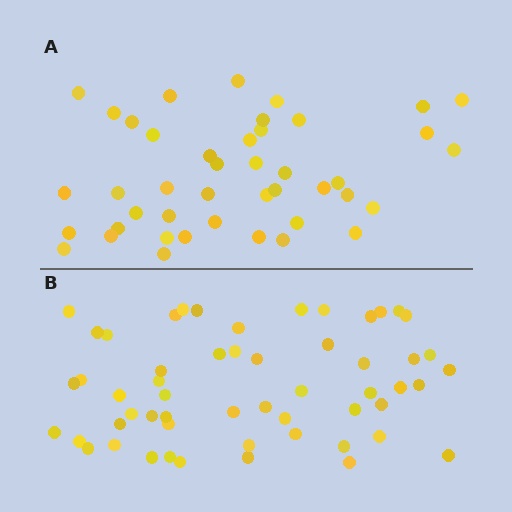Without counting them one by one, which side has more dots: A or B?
Region B (the bottom region) has more dots.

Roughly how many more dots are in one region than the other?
Region B has roughly 12 or so more dots than region A.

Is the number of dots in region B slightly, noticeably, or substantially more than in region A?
Region B has noticeably more, but not dramatically so. The ratio is roughly 1.3 to 1.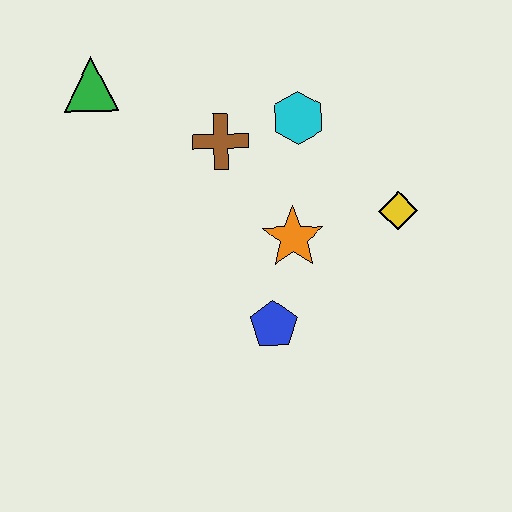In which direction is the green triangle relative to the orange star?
The green triangle is to the left of the orange star.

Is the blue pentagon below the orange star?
Yes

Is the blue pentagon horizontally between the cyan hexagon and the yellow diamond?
No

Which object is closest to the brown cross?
The cyan hexagon is closest to the brown cross.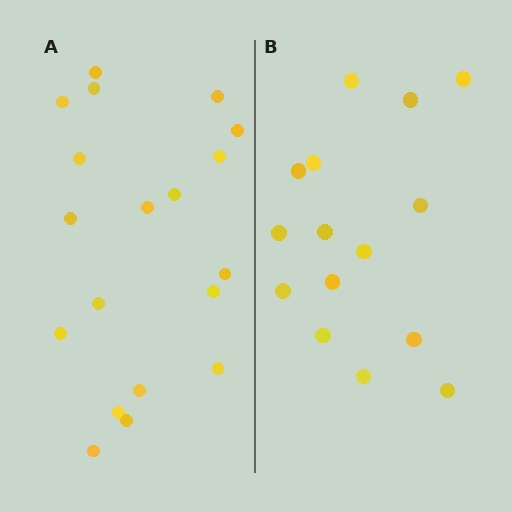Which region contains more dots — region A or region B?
Region A (the left region) has more dots.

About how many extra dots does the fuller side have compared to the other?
Region A has about 4 more dots than region B.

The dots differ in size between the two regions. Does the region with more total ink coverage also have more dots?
No. Region B has more total ink coverage because its dots are larger, but region A actually contains more individual dots. Total area can be misleading — the number of items is what matters here.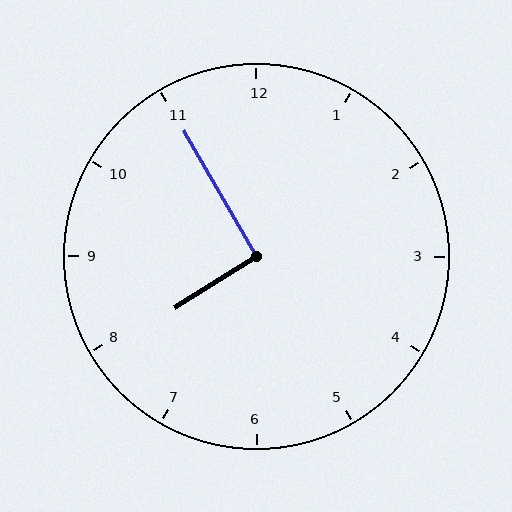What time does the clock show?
7:55.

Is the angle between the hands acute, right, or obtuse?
It is right.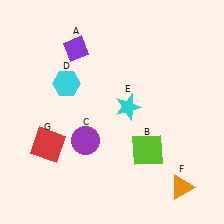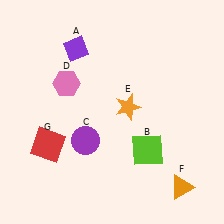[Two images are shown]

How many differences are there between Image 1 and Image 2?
There are 2 differences between the two images.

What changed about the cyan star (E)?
In Image 1, E is cyan. In Image 2, it changed to orange.